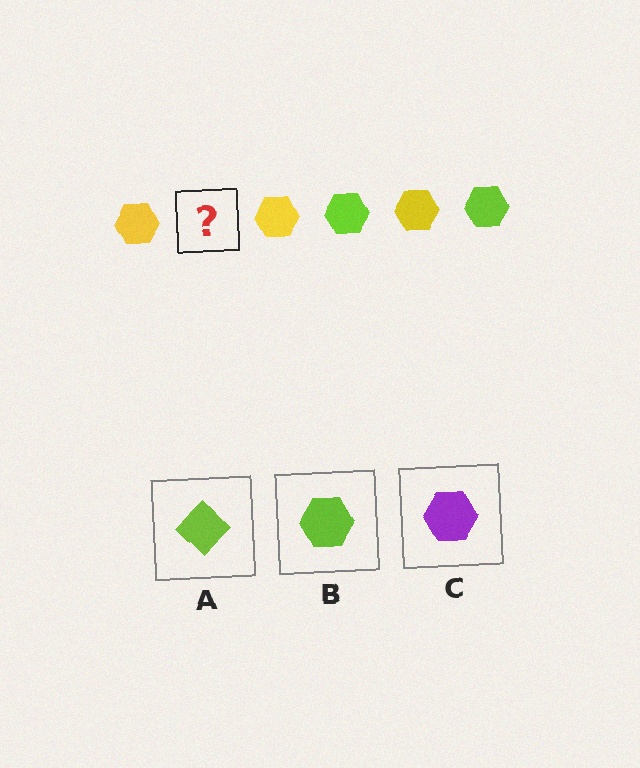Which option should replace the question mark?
Option B.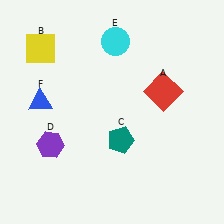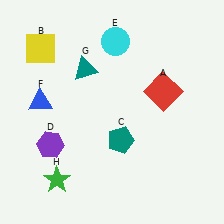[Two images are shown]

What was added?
A teal triangle (G), a green star (H) were added in Image 2.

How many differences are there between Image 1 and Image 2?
There are 2 differences between the two images.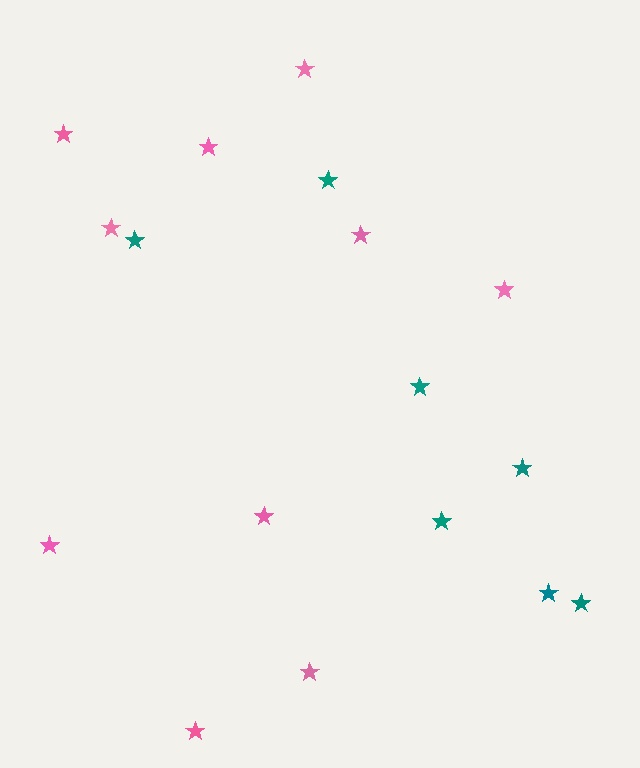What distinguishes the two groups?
There are 2 groups: one group of teal stars (7) and one group of pink stars (10).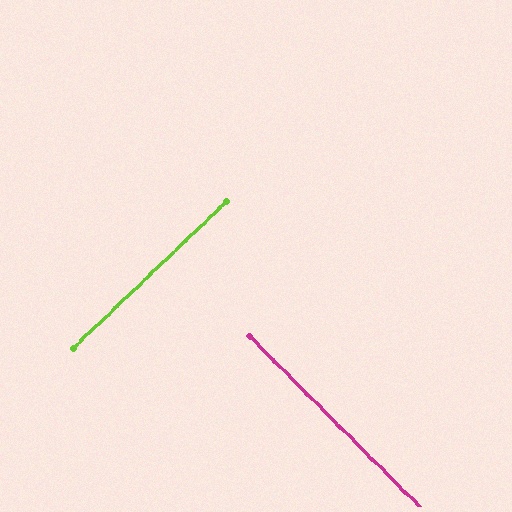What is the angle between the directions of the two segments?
Approximately 89 degrees.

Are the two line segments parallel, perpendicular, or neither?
Perpendicular — they meet at approximately 89°.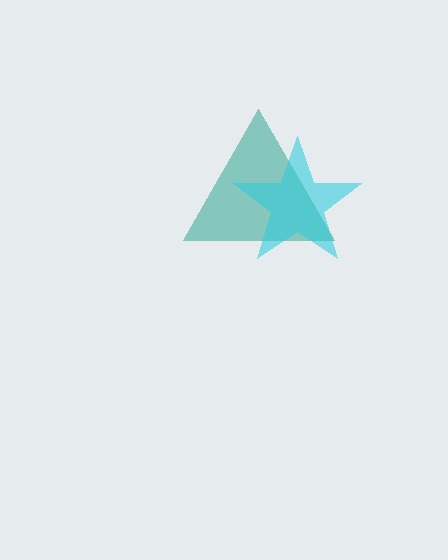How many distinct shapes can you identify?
There are 2 distinct shapes: a teal triangle, a cyan star.